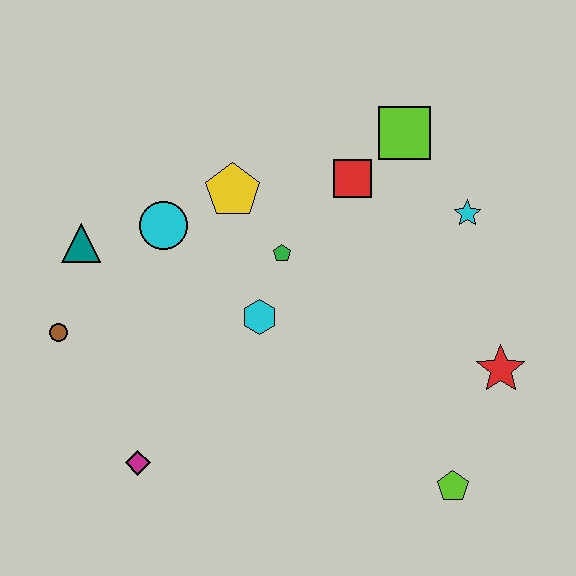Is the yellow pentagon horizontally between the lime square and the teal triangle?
Yes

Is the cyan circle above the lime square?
No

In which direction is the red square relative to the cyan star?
The red square is to the left of the cyan star.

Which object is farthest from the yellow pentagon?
The lime pentagon is farthest from the yellow pentagon.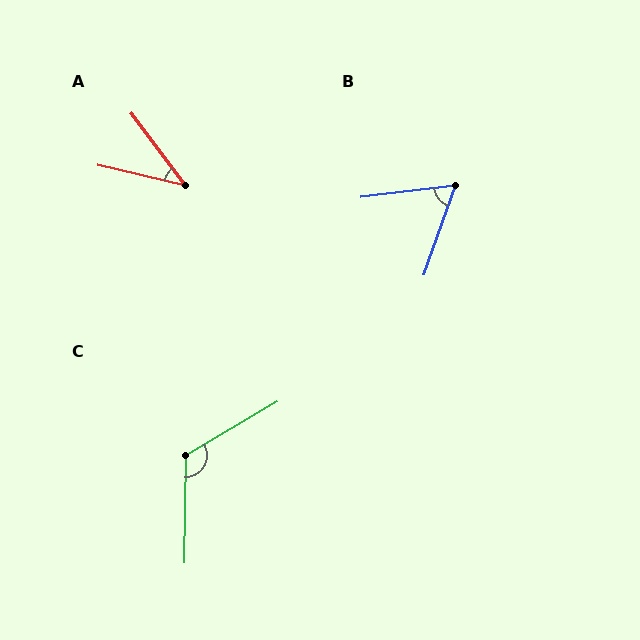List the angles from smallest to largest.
A (40°), B (63°), C (121°).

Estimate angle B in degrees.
Approximately 63 degrees.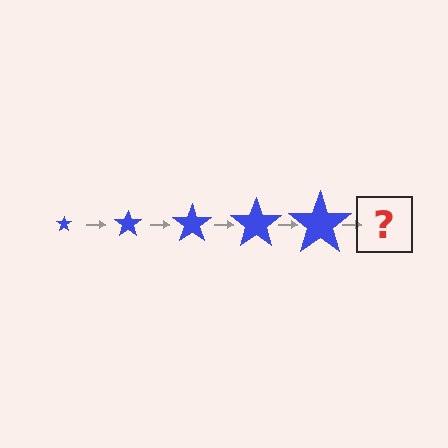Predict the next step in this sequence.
The next step is a blue star, larger than the previous one.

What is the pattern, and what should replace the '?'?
The pattern is that the star gets progressively larger each step. The '?' should be a blue star, larger than the previous one.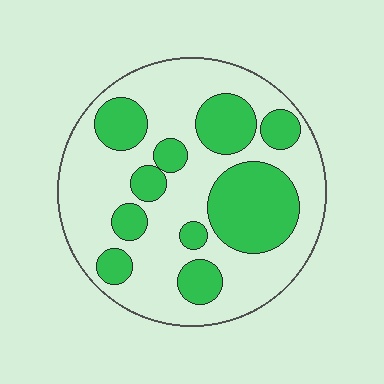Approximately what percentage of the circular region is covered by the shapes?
Approximately 35%.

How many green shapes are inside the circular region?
10.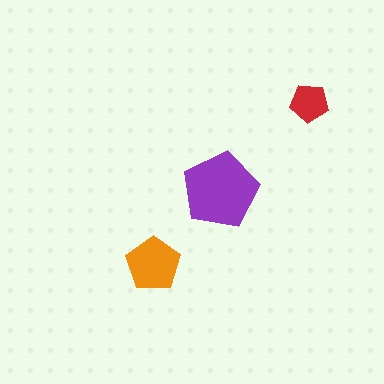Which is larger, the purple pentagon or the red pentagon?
The purple one.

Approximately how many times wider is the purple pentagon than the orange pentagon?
About 1.5 times wider.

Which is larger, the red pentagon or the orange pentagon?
The orange one.